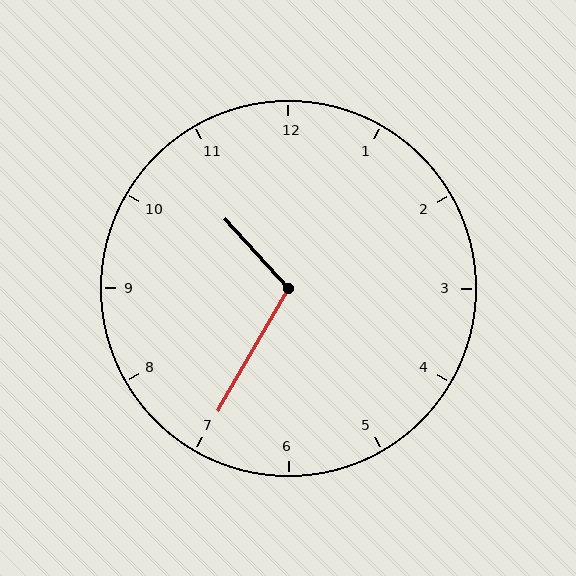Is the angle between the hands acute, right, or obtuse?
It is obtuse.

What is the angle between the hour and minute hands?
Approximately 108 degrees.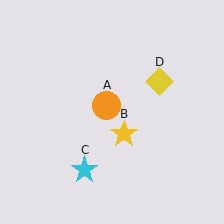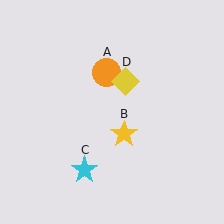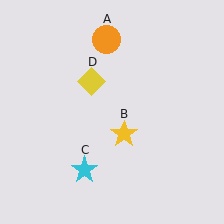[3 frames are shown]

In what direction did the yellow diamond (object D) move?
The yellow diamond (object D) moved left.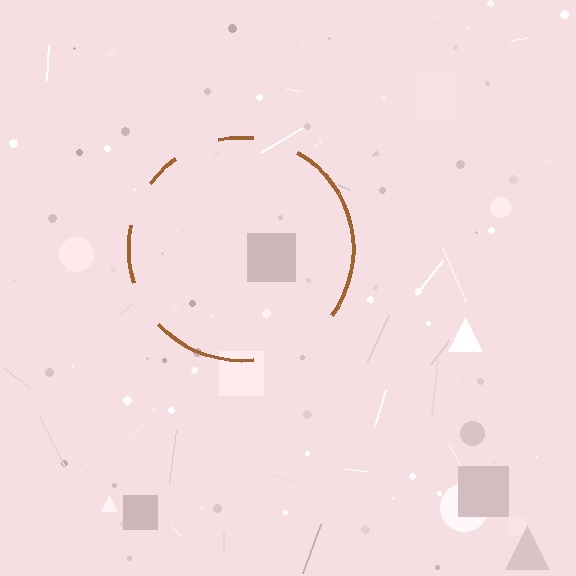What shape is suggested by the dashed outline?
The dashed outline suggests a circle.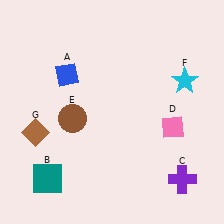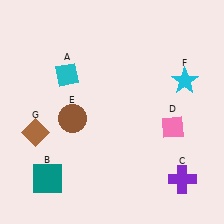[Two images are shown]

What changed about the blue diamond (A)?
In Image 1, A is blue. In Image 2, it changed to cyan.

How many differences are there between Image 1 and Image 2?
There is 1 difference between the two images.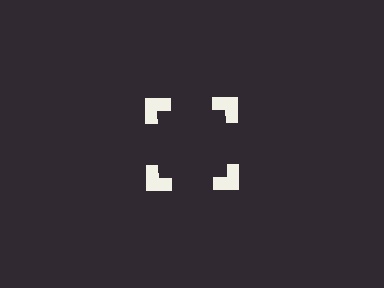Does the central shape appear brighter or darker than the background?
It typically appears slightly darker than the background, even though no actual brightness change is drawn.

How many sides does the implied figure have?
4 sides.